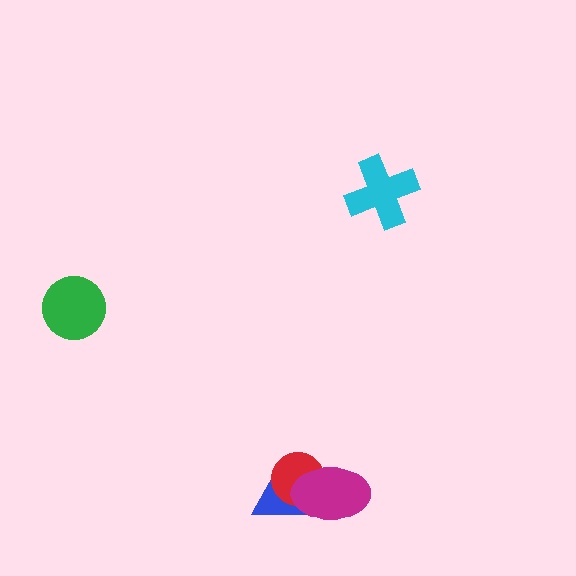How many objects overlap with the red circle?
2 objects overlap with the red circle.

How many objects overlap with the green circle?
0 objects overlap with the green circle.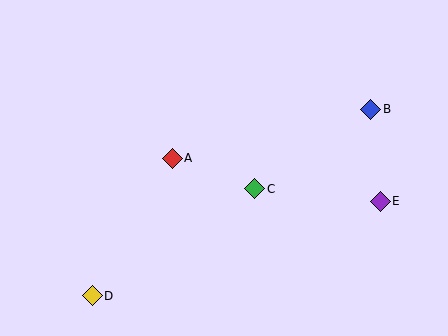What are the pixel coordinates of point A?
Point A is at (172, 158).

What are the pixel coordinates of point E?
Point E is at (380, 201).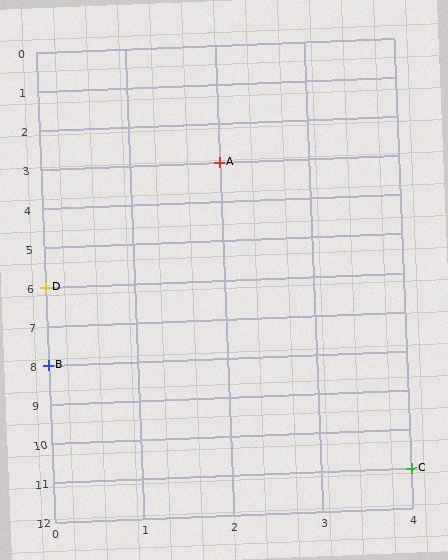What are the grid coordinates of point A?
Point A is at grid coordinates (2, 3).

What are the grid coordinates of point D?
Point D is at grid coordinates (0, 6).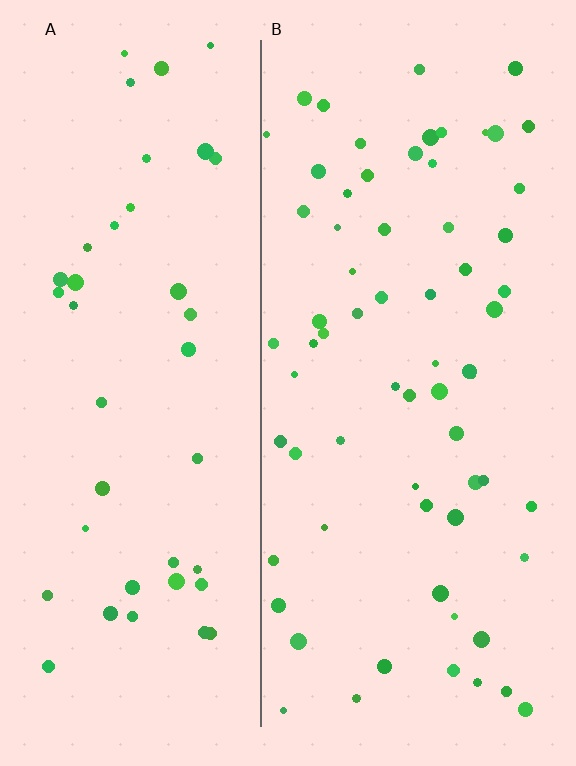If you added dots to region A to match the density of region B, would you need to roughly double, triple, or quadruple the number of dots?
Approximately double.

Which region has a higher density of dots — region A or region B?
B (the right).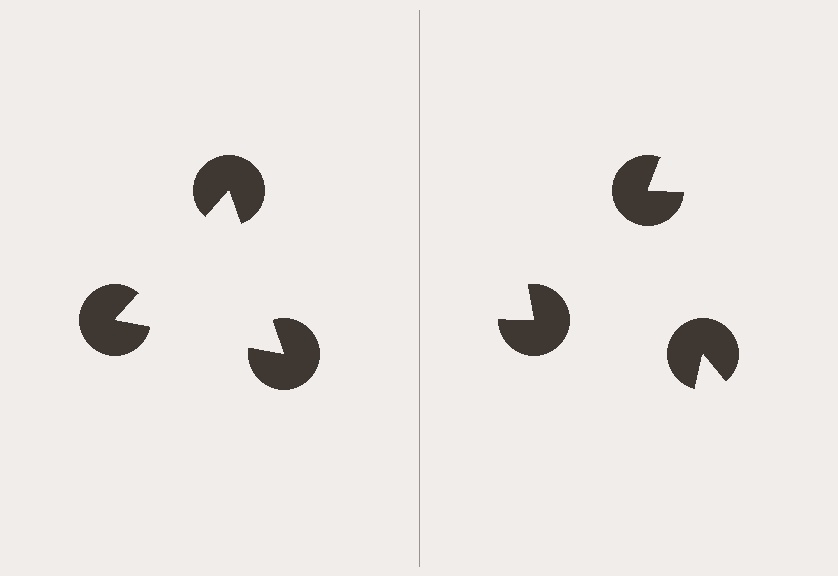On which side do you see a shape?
An illusory triangle appears on the left side. On the right side the wedge cuts are rotated, so no coherent shape forms.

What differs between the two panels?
The pac-man discs are positioned identically on both sides; only the wedge orientations differ. On the left they align to a triangle; on the right they are misaligned.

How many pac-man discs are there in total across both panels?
6 — 3 on each side.